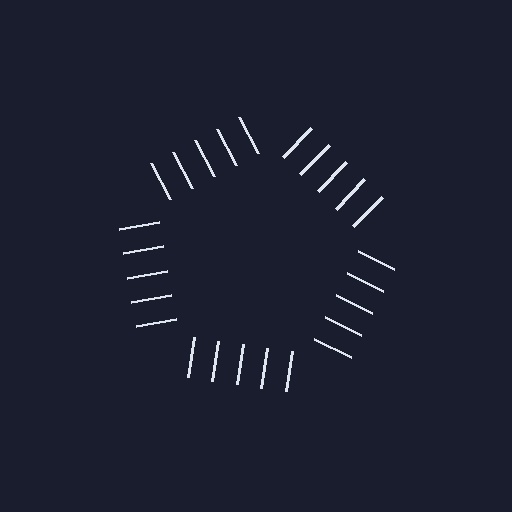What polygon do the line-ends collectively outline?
An illusory pentagon — the line segments terminate on its edges but no continuous stroke is drawn.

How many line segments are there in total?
25 — 5 along each of the 5 edges.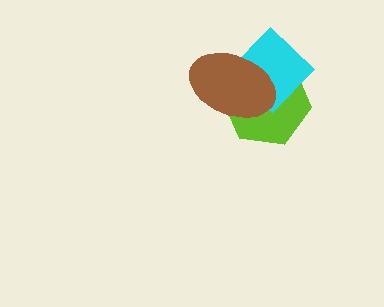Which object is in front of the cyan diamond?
The brown ellipse is in front of the cyan diamond.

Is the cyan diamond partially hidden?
Yes, it is partially covered by another shape.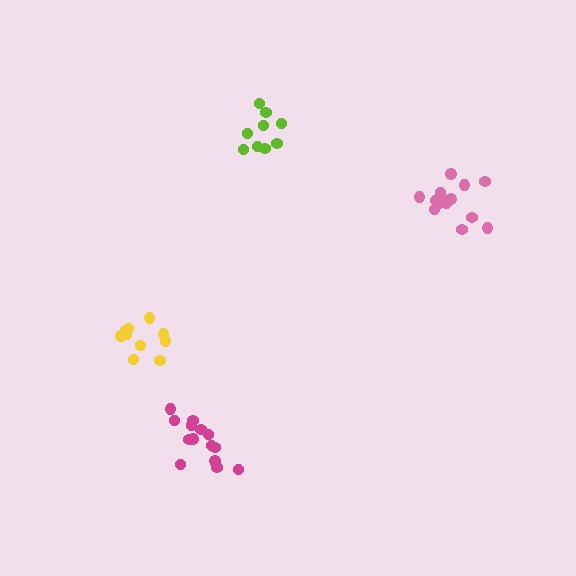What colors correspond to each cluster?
The clusters are colored: pink, magenta, yellow, lime.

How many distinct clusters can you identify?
There are 4 distinct clusters.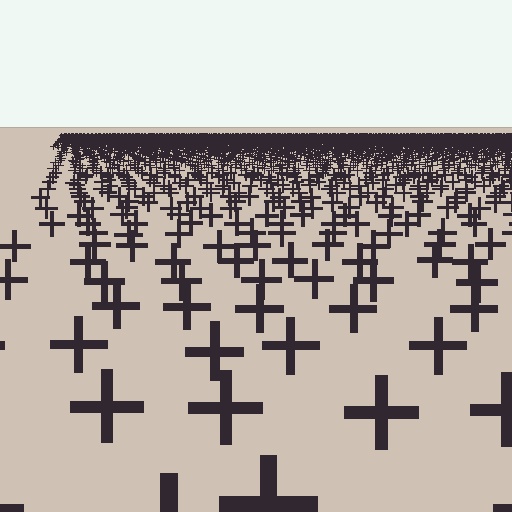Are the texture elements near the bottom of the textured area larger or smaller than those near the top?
Larger. Near the bottom, elements are closer to the viewer and appear at a bigger on-screen size.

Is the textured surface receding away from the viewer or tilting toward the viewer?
The surface is receding away from the viewer. Texture elements get smaller and denser toward the top.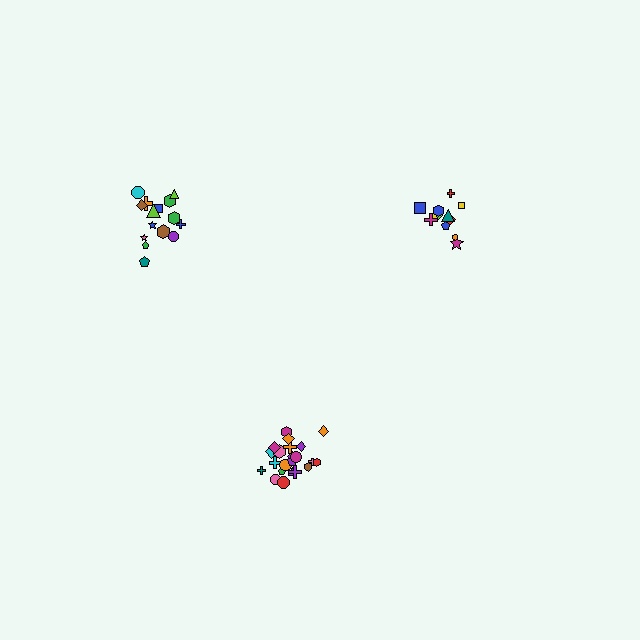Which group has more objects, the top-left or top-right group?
The top-left group.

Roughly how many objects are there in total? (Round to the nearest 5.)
Roughly 50 objects in total.